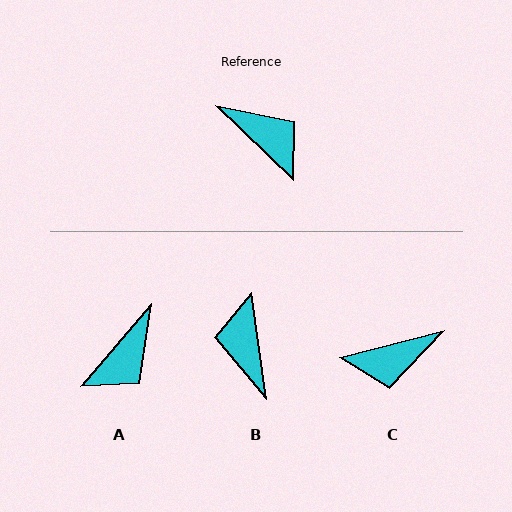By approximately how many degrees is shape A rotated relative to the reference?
Approximately 86 degrees clockwise.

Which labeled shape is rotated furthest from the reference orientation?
B, about 142 degrees away.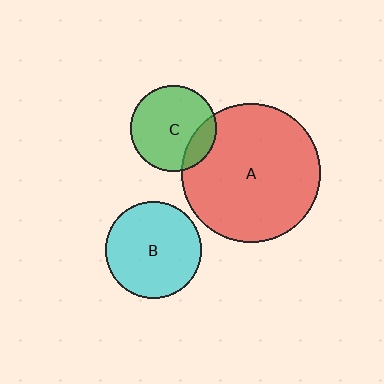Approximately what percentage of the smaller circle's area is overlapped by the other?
Approximately 20%.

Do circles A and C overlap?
Yes.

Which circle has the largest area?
Circle A (red).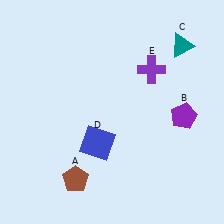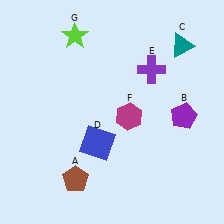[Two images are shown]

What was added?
A magenta hexagon (F), a lime star (G) were added in Image 2.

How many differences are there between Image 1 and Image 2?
There are 2 differences between the two images.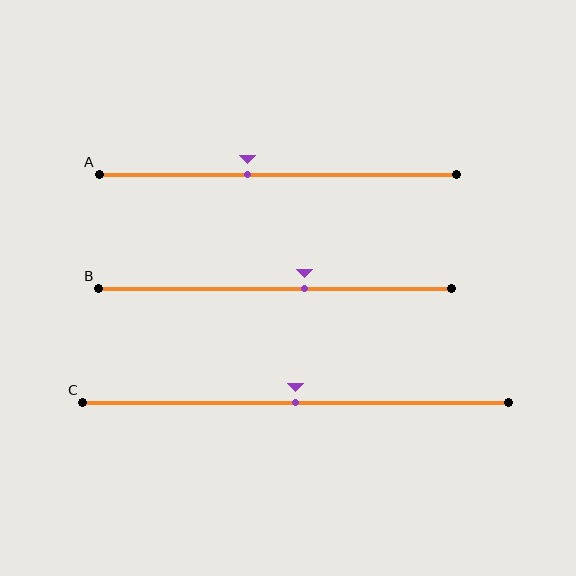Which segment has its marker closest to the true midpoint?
Segment C has its marker closest to the true midpoint.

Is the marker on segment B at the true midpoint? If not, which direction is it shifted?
No, the marker on segment B is shifted to the right by about 8% of the segment length.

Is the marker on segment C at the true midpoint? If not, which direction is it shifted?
Yes, the marker on segment C is at the true midpoint.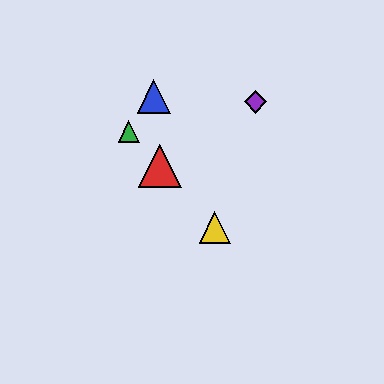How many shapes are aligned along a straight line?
3 shapes (the red triangle, the green triangle, the yellow triangle) are aligned along a straight line.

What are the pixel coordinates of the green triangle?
The green triangle is at (129, 132).